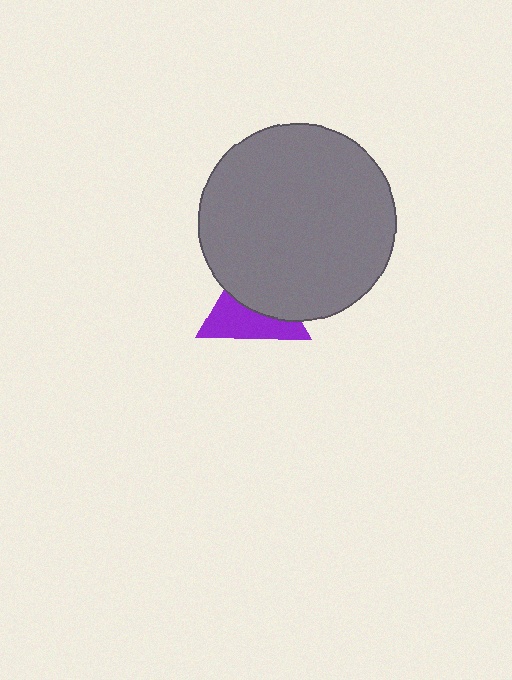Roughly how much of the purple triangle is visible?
About half of it is visible (roughly 49%).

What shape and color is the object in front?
The object in front is a gray circle.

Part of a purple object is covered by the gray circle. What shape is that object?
It is a triangle.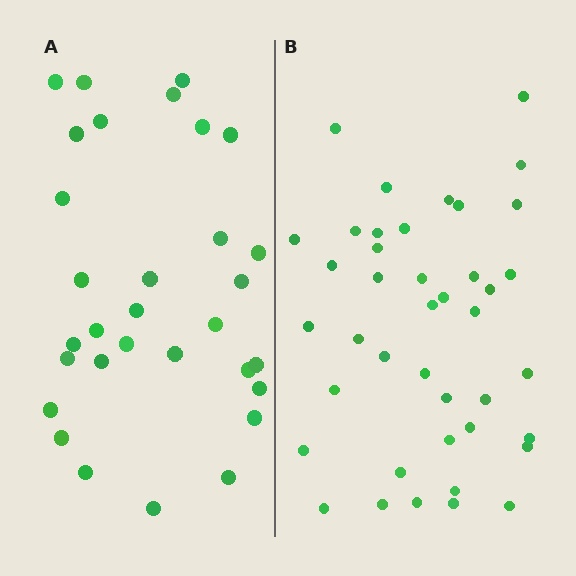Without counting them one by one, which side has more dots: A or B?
Region B (the right region) has more dots.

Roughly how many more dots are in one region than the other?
Region B has roughly 10 or so more dots than region A.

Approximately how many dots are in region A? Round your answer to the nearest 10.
About 30 dots. (The exact count is 31, which rounds to 30.)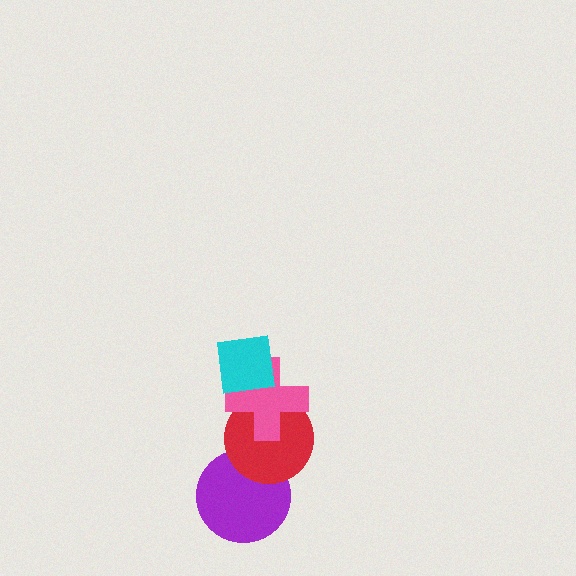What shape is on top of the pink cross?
The cyan square is on top of the pink cross.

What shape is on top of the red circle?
The pink cross is on top of the red circle.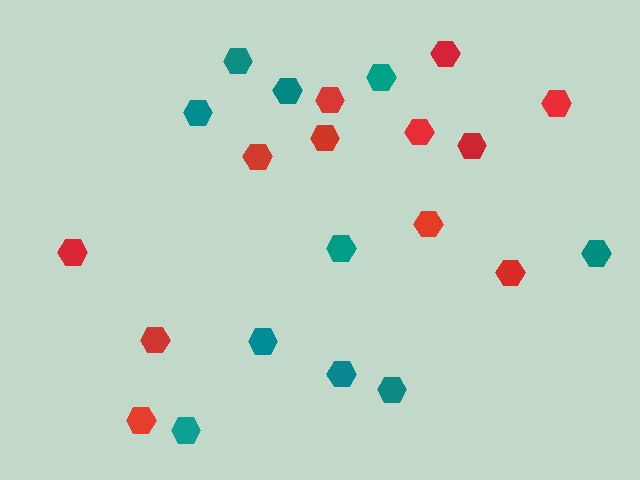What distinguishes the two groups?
There are 2 groups: one group of red hexagons (12) and one group of teal hexagons (10).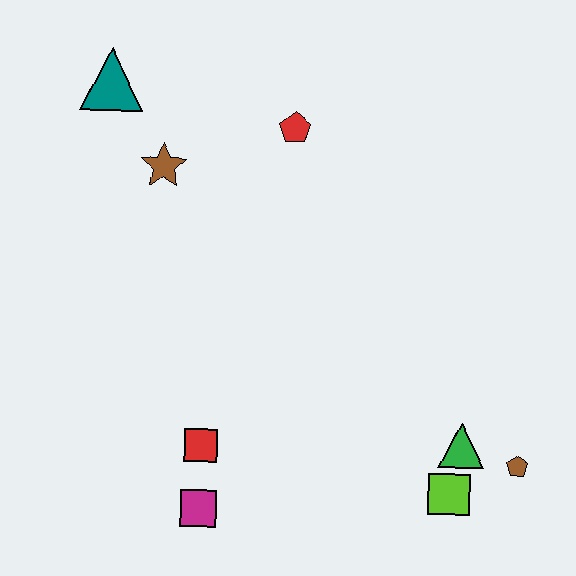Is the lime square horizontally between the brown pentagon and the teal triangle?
Yes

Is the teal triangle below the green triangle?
No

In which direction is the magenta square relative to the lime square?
The magenta square is to the left of the lime square.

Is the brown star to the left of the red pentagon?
Yes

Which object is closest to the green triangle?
The lime square is closest to the green triangle.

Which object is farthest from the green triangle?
The teal triangle is farthest from the green triangle.